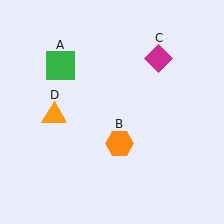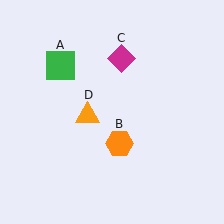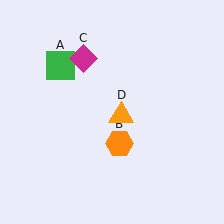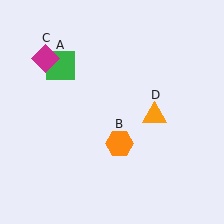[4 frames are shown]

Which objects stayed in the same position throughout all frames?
Green square (object A) and orange hexagon (object B) remained stationary.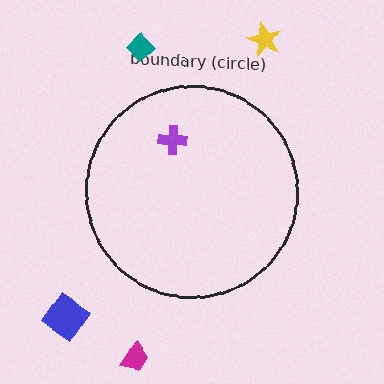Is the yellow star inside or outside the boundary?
Outside.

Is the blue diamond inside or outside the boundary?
Outside.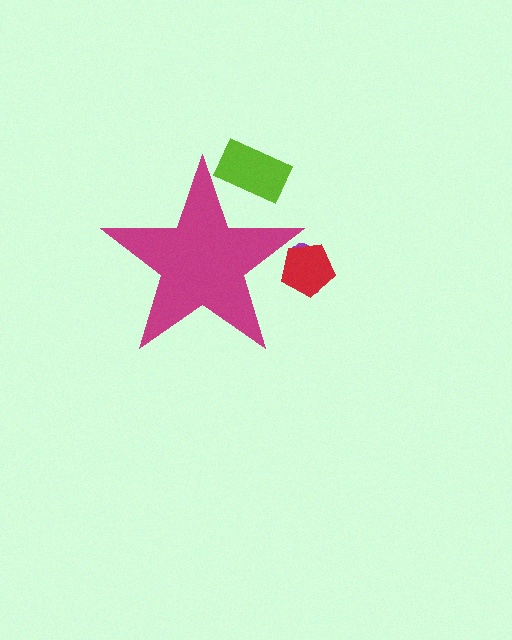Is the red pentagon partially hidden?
Yes, the red pentagon is partially hidden behind the magenta star.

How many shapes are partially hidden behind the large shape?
3 shapes are partially hidden.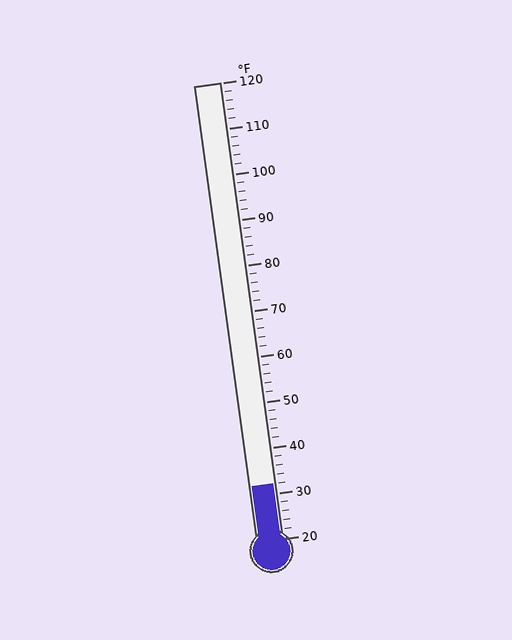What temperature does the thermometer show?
The thermometer shows approximately 32°F.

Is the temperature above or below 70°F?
The temperature is below 70°F.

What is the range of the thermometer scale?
The thermometer scale ranges from 20°F to 120°F.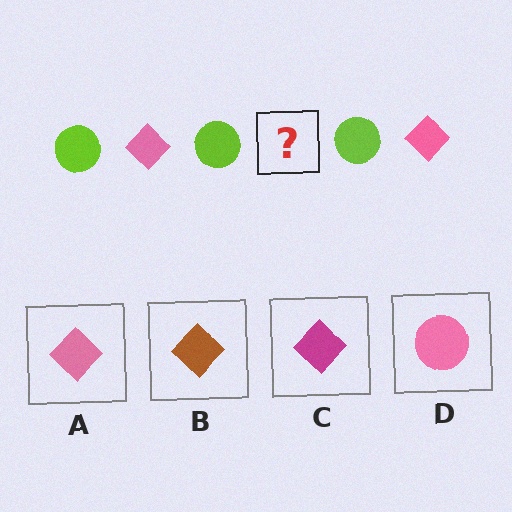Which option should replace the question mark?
Option A.